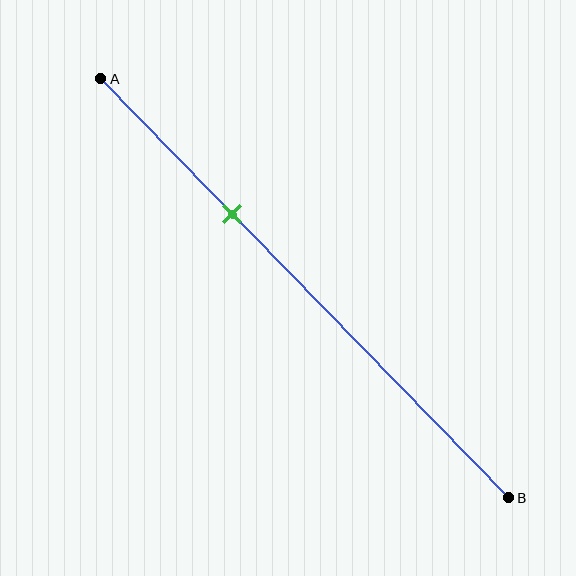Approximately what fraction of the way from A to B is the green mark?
The green mark is approximately 30% of the way from A to B.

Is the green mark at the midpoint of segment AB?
No, the mark is at about 30% from A, not at the 50% midpoint.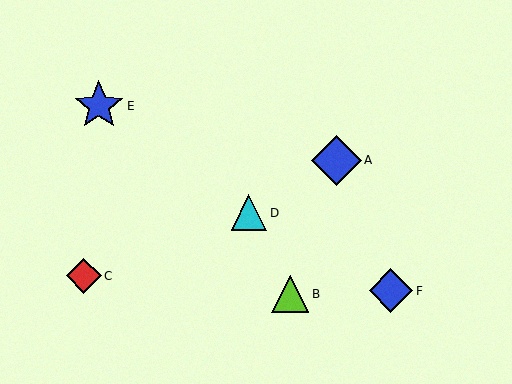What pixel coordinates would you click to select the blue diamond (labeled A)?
Click at (336, 160) to select the blue diamond A.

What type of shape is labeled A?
Shape A is a blue diamond.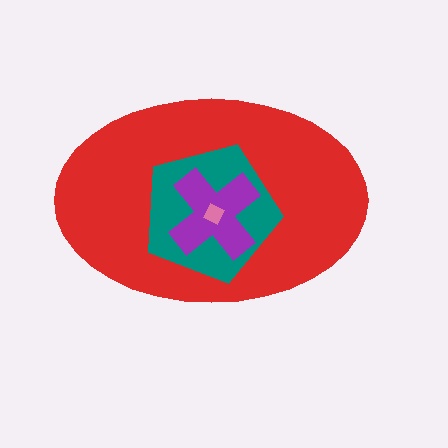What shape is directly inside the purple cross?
The pink diamond.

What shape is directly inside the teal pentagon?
The purple cross.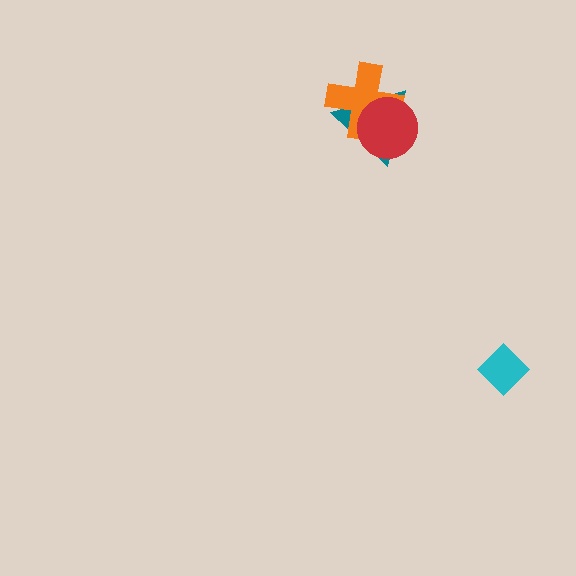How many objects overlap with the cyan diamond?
0 objects overlap with the cyan diamond.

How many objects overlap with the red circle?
2 objects overlap with the red circle.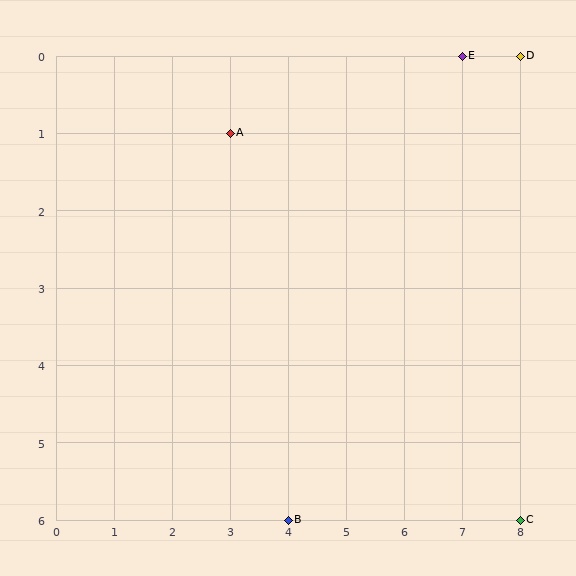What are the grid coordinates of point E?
Point E is at grid coordinates (7, 0).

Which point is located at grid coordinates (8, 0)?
Point D is at (8, 0).